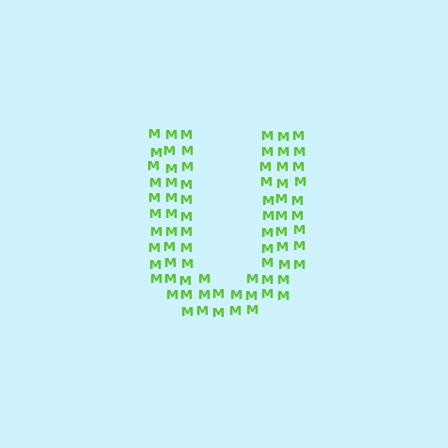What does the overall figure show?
The overall figure shows the letter U.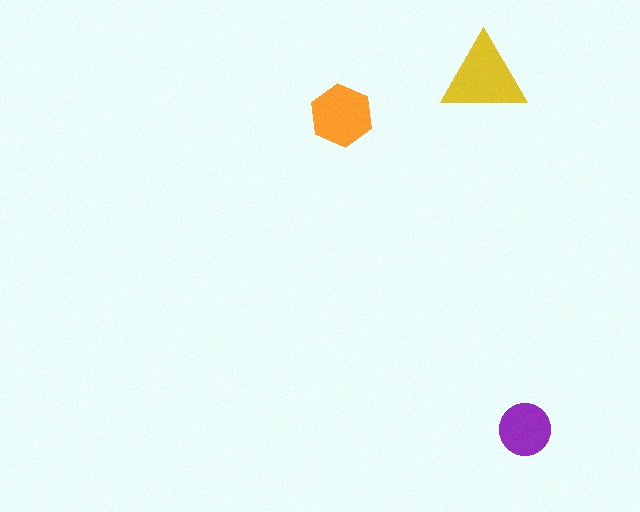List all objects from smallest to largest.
The purple circle, the orange hexagon, the yellow triangle.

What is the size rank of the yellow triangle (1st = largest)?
1st.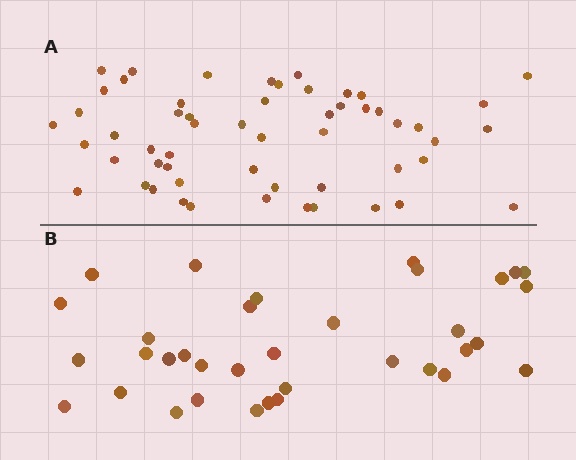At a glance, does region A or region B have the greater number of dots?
Region A (the top region) has more dots.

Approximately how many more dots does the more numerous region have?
Region A has approximately 20 more dots than region B.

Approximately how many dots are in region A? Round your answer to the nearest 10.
About 60 dots. (The exact count is 55, which rounds to 60.)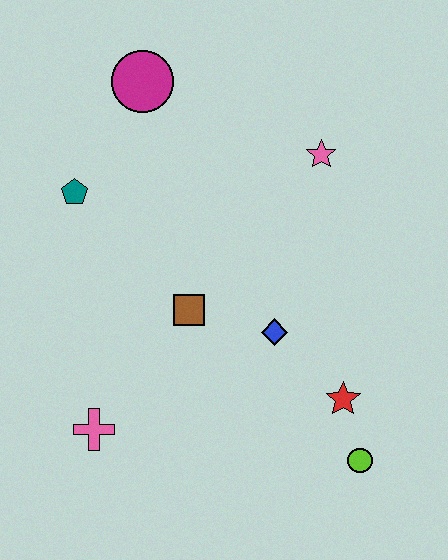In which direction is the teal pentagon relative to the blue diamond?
The teal pentagon is to the left of the blue diamond.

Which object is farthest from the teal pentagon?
The lime circle is farthest from the teal pentagon.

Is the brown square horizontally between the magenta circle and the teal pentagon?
No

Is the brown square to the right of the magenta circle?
Yes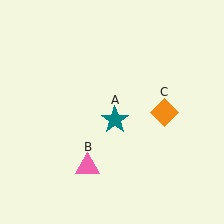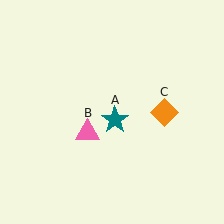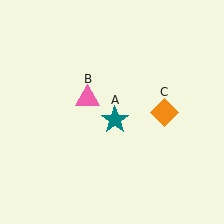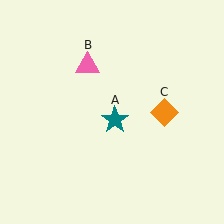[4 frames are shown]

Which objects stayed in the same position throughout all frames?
Teal star (object A) and orange diamond (object C) remained stationary.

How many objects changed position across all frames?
1 object changed position: pink triangle (object B).